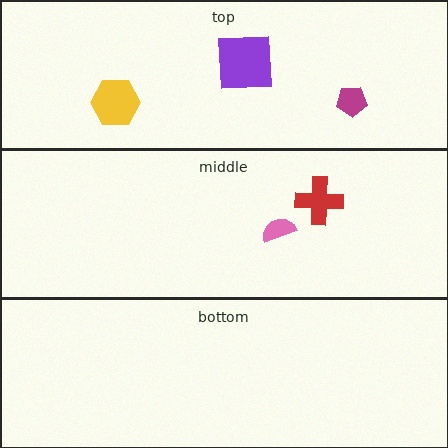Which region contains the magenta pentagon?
The top region.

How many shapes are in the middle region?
2.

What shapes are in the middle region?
The red cross, the pink semicircle.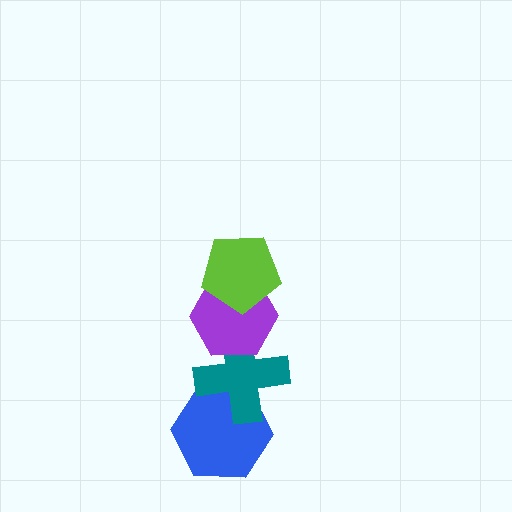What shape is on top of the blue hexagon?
The teal cross is on top of the blue hexagon.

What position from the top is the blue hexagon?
The blue hexagon is 4th from the top.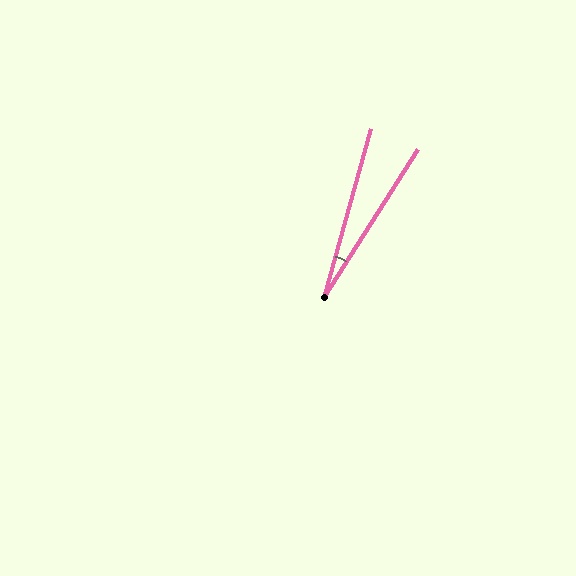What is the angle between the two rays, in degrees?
Approximately 17 degrees.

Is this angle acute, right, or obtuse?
It is acute.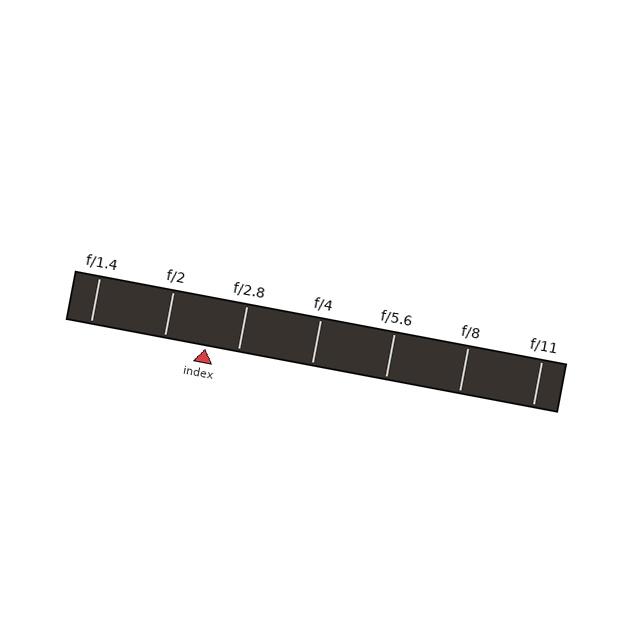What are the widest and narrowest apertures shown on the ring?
The widest aperture shown is f/1.4 and the narrowest is f/11.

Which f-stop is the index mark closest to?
The index mark is closest to f/2.8.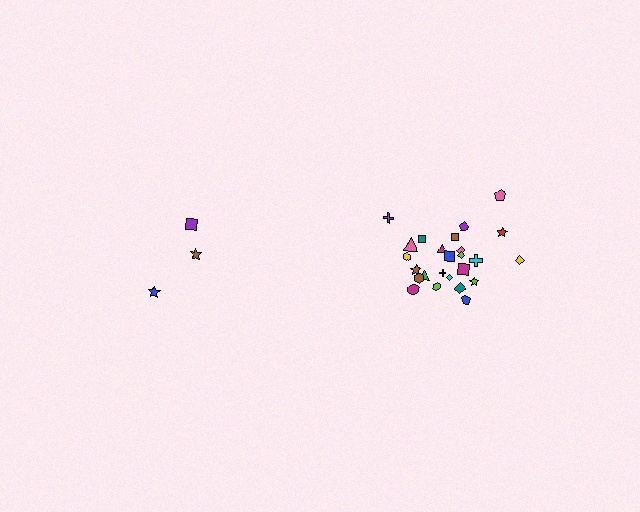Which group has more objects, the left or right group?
The right group.